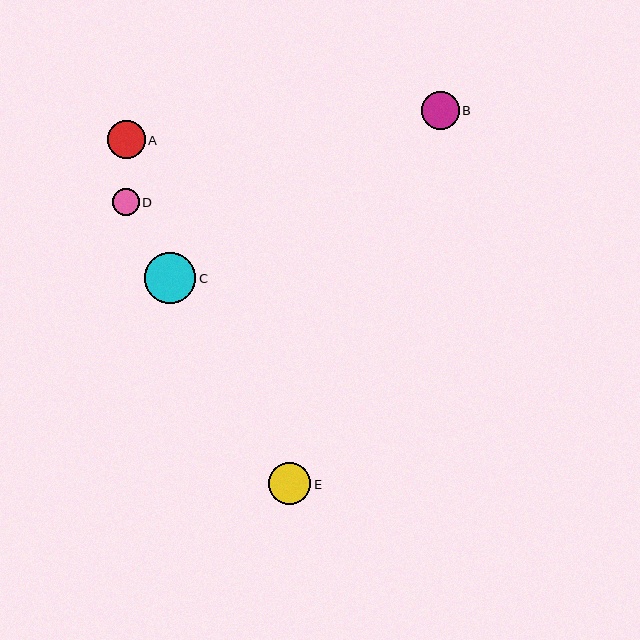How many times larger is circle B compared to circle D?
Circle B is approximately 1.4 times the size of circle D.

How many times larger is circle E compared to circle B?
Circle E is approximately 1.1 times the size of circle B.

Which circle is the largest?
Circle C is the largest with a size of approximately 51 pixels.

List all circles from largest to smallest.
From largest to smallest: C, E, A, B, D.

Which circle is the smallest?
Circle D is the smallest with a size of approximately 27 pixels.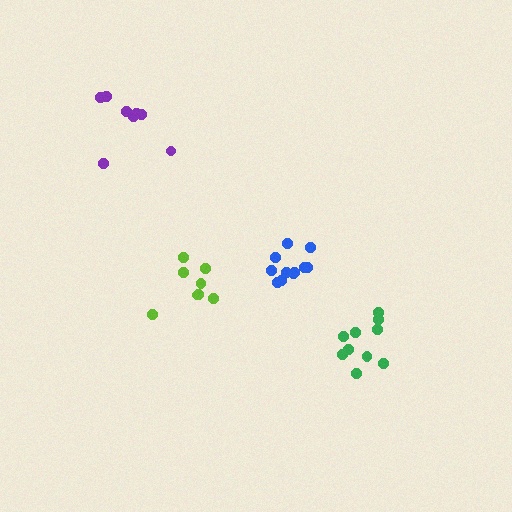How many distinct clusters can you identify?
There are 4 distinct clusters.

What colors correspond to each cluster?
The clusters are colored: blue, purple, green, lime.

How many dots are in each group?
Group 1: 11 dots, Group 2: 8 dots, Group 3: 10 dots, Group 4: 8 dots (37 total).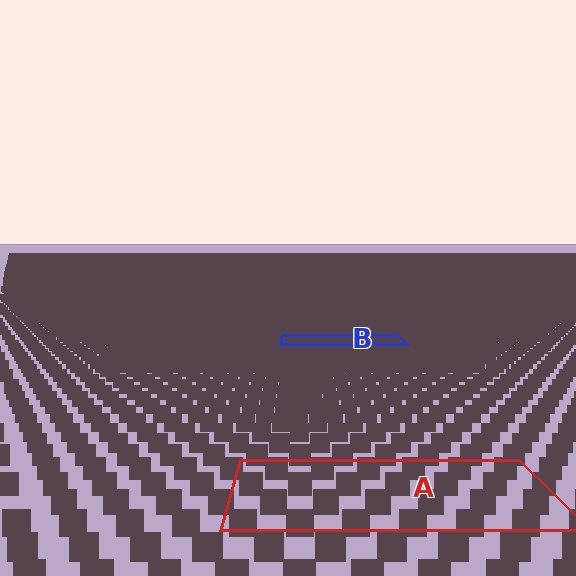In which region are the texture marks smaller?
The texture marks are smaller in region B, because it is farther away.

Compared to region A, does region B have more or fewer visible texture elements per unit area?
Region B has more texture elements per unit area — they are packed more densely because it is farther away.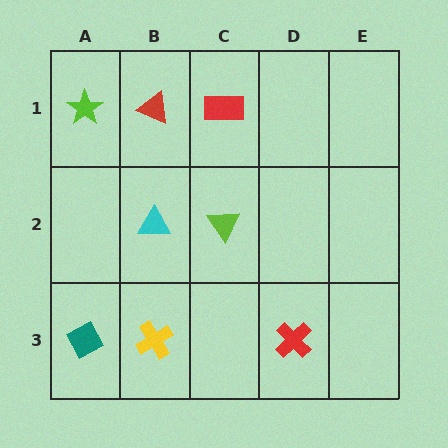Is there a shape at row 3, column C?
No, that cell is empty.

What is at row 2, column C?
A lime triangle.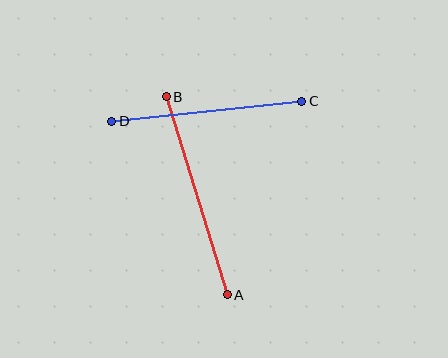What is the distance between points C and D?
The distance is approximately 191 pixels.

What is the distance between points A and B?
The distance is approximately 207 pixels.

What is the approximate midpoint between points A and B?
The midpoint is at approximately (197, 196) pixels.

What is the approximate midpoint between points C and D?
The midpoint is at approximately (207, 111) pixels.